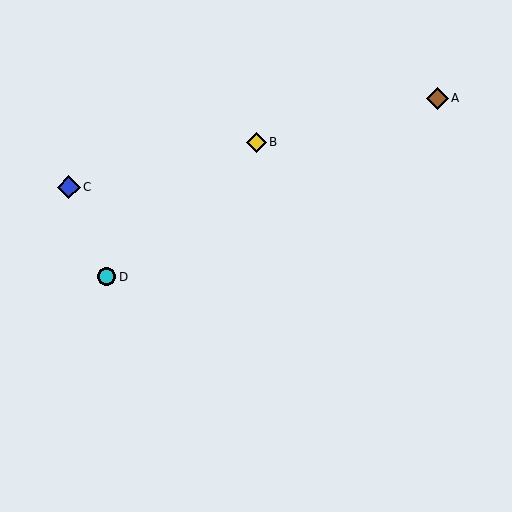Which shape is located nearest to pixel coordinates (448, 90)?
The brown diamond (labeled A) at (437, 98) is nearest to that location.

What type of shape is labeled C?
Shape C is a blue diamond.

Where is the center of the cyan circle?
The center of the cyan circle is at (106, 277).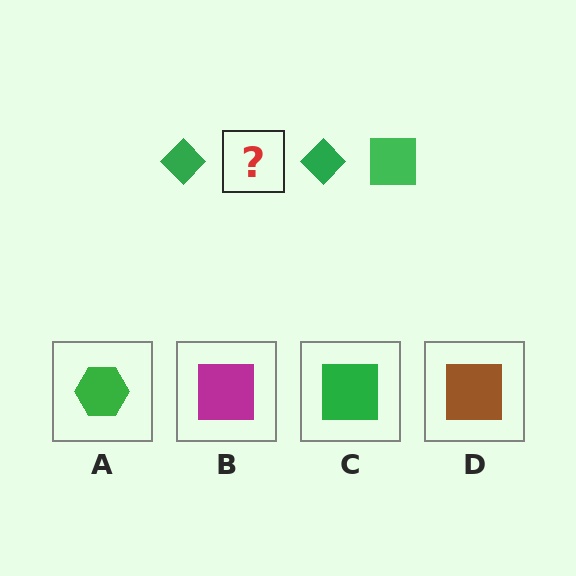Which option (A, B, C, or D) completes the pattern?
C.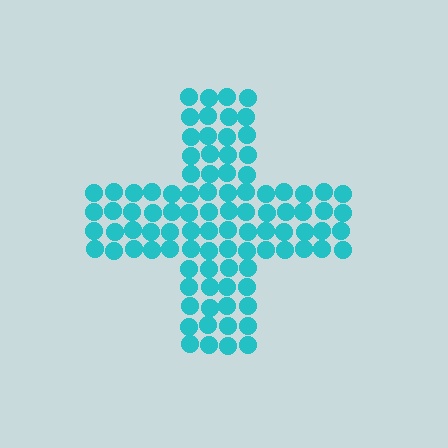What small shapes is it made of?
It is made of small circles.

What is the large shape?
The large shape is a cross.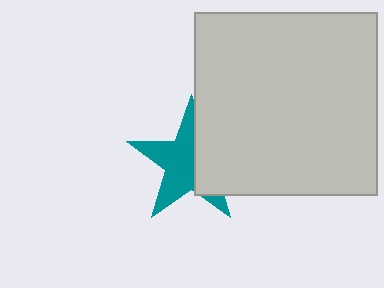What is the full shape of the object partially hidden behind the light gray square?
The partially hidden object is a teal star.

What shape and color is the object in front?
The object in front is a light gray square.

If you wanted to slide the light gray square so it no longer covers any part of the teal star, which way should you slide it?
Slide it right — that is the most direct way to separate the two shapes.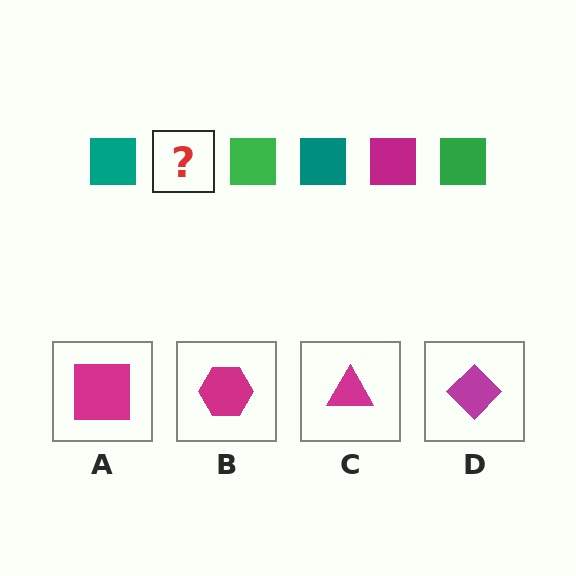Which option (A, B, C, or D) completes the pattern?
A.